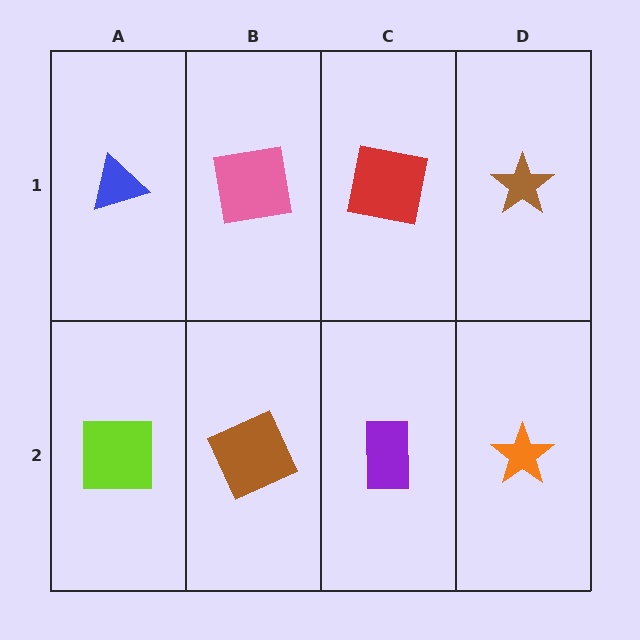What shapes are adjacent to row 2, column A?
A blue triangle (row 1, column A), a brown square (row 2, column B).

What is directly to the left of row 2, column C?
A brown square.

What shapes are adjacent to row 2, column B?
A pink square (row 1, column B), a lime square (row 2, column A), a purple rectangle (row 2, column C).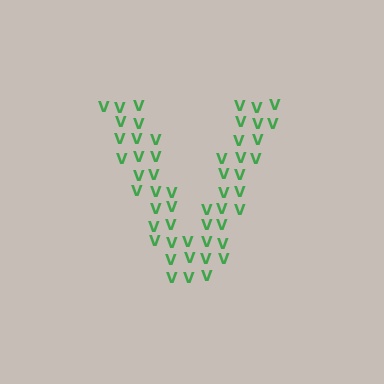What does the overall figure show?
The overall figure shows the letter V.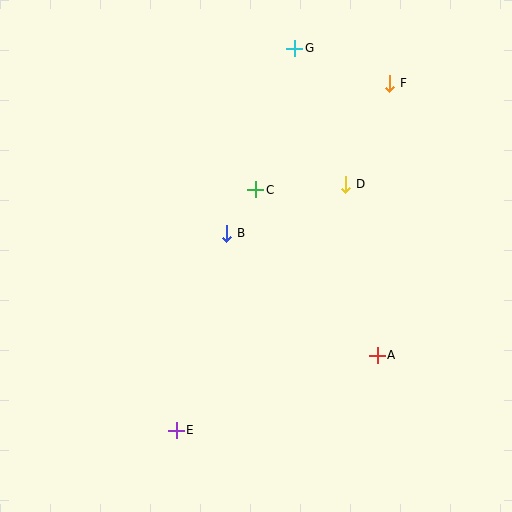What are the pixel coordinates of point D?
Point D is at (346, 184).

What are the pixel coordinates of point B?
Point B is at (227, 233).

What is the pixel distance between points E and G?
The distance between E and G is 400 pixels.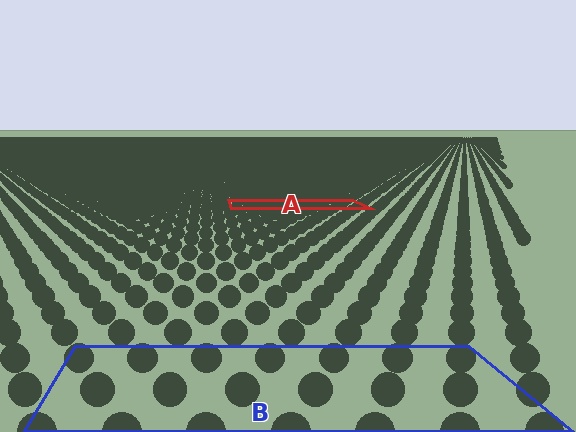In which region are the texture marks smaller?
The texture marks are smaller in region A, because it is farther away.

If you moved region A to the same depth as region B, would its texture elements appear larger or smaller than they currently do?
They would appear larger. At a closer depth, the same texture elements are projected at a bigger on-screen size.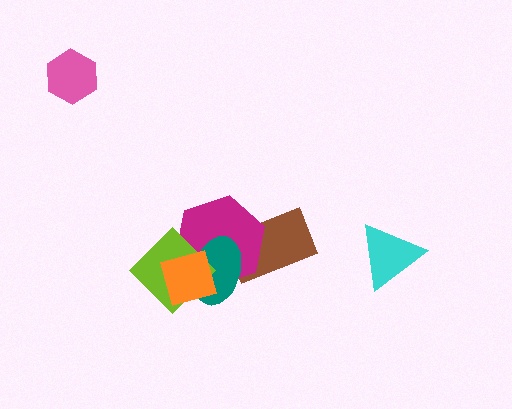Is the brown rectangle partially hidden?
Yes, it is partially covered by another shape.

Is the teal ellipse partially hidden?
Yes, it is partially covered by another shape.